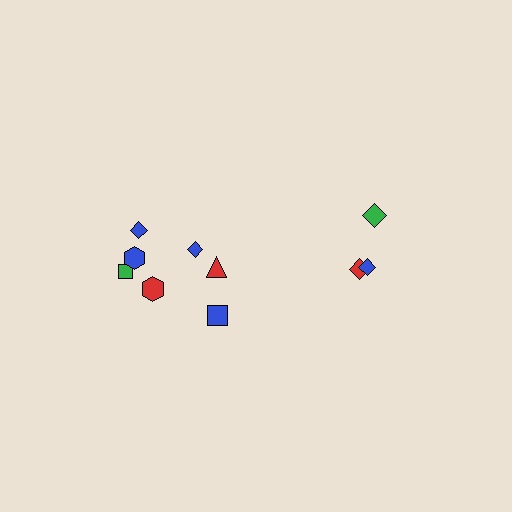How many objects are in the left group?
There are 7 objects.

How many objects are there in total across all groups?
There are 10 objects.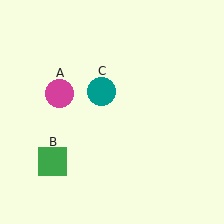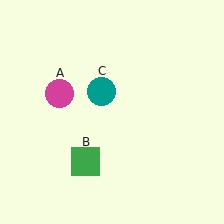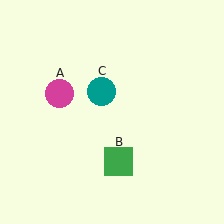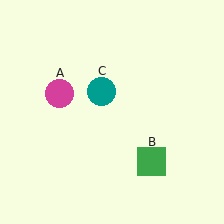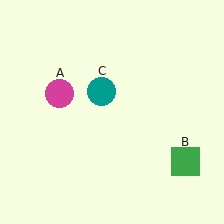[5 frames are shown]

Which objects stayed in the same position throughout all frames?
Magenta circle (object A) and teal circle (object C) remained stationary.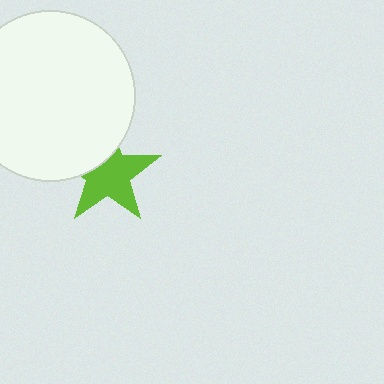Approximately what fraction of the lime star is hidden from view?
Roughly 31% of the lime star is hidden behind the white circle.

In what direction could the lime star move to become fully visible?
The lime star could move down. That would shift it out from behind the white circle entirely.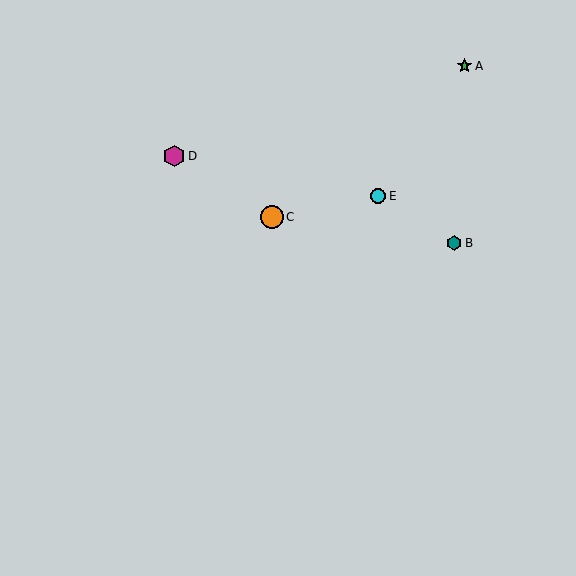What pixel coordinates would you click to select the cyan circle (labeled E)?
Click at (378, 196) to select the cyan circle E.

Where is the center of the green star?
The center of the green star is at (465, 66).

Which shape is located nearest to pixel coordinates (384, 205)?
The cyan circle (labeled E) at (378, 196) is nearest to that location.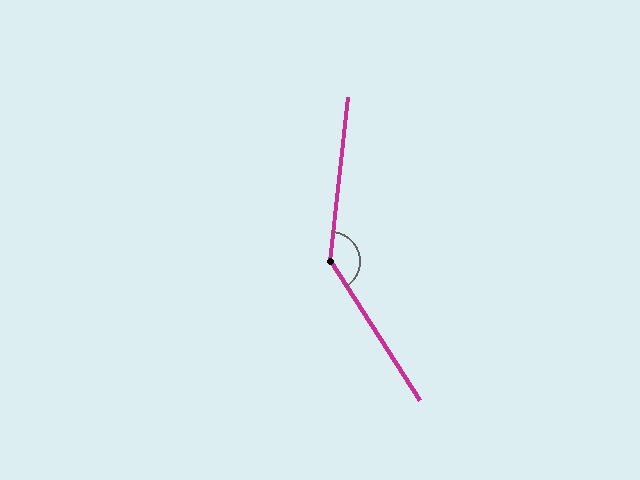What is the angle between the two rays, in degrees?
Approximately 141 degrees.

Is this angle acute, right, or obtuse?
It is obtuse.